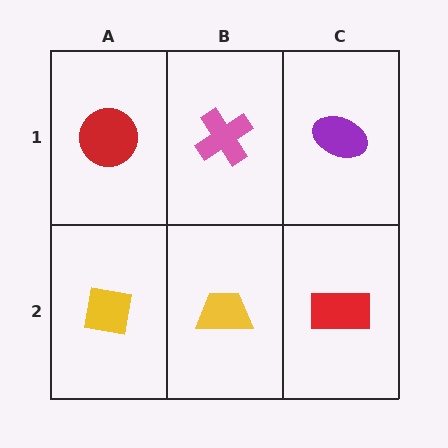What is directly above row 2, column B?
A pink cross.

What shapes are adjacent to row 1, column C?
A red rectangle (row 2, column C), a pink cross (row 1, column B).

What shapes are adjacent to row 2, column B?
A pink cross (row 1, column B), a yellow square (row 2, column A), a red rectangle (row 2, column C).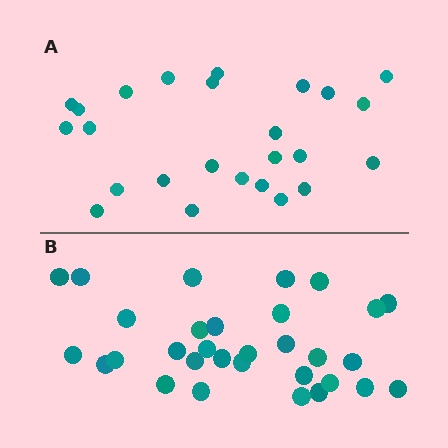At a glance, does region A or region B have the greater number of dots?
Region B (the bottom region) has more dots.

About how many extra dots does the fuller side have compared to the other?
Region B has about 6 more dots than region A.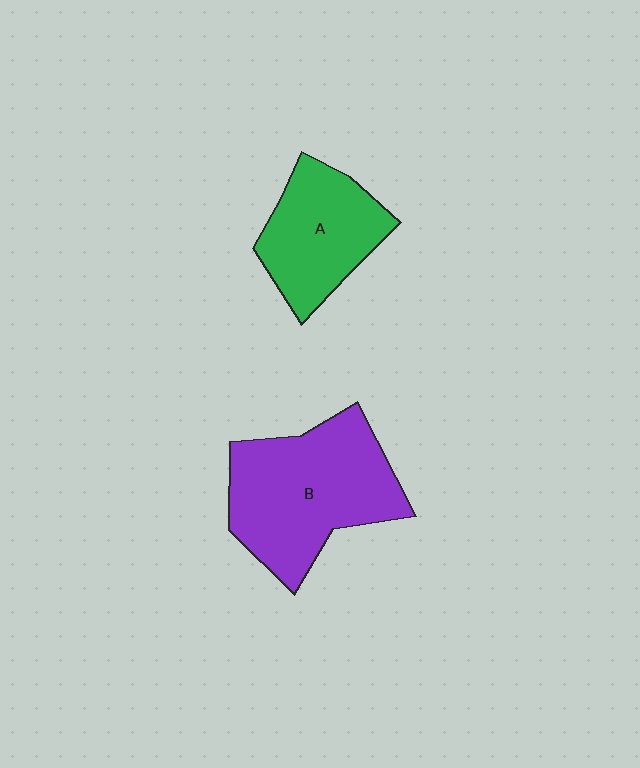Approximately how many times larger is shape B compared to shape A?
Approximately 1.5 times.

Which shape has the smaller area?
Shape A (green).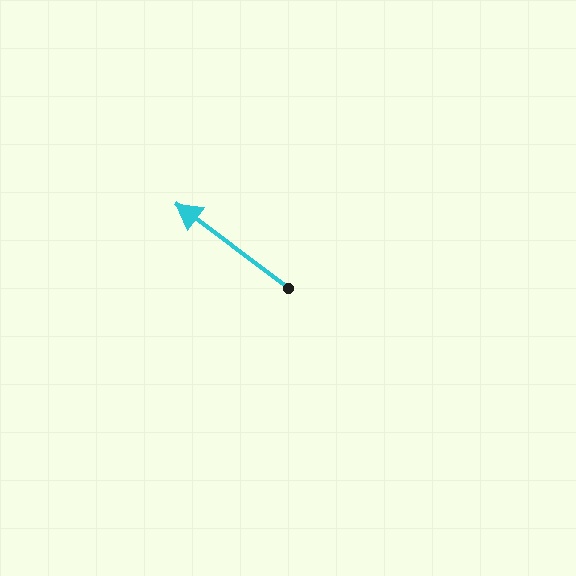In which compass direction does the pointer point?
Northwest.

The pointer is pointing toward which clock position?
Roughly 10 o'clock.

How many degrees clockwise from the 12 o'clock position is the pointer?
Approximately 307 degrees.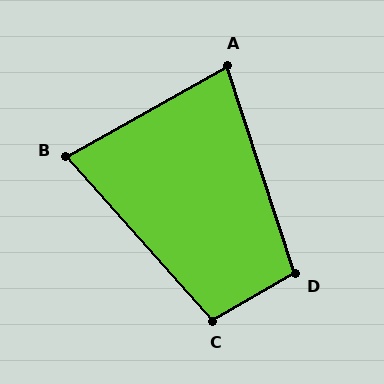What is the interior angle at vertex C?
Approximately 101 degrees (obtuse).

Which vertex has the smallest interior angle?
B, at approximately 78 degrees.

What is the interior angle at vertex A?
Approximately 79 degrees (acute).